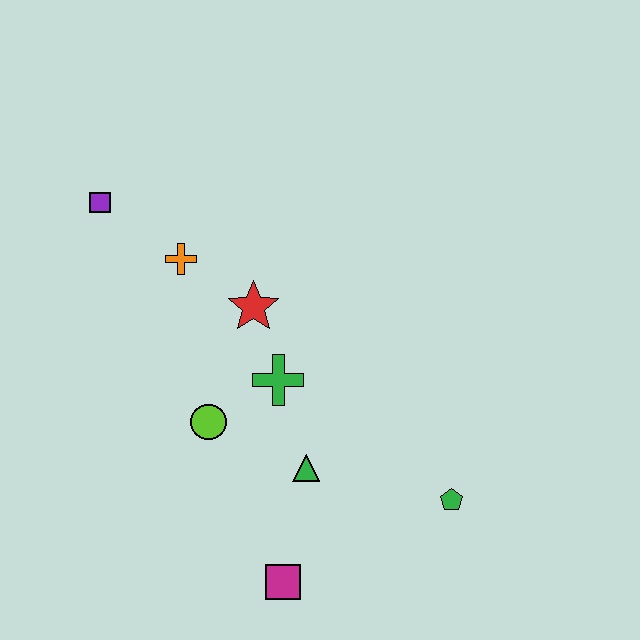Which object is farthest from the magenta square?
The purple square is farthest from the magenta square.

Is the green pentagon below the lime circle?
Yes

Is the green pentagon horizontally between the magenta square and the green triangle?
No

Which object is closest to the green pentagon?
The green triangle is closest to the green pentagon.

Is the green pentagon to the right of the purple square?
Yes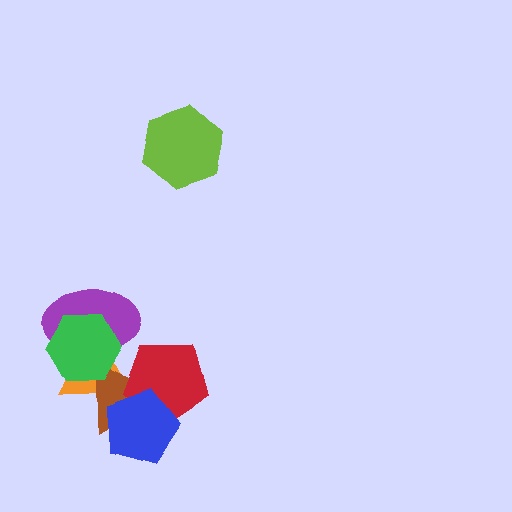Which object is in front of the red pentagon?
The blue pentagon is in front of the red pentagon.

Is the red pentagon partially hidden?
Yes, it is partially covered by another shape.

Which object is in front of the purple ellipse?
The green hexagon is in front of the purple ellipse.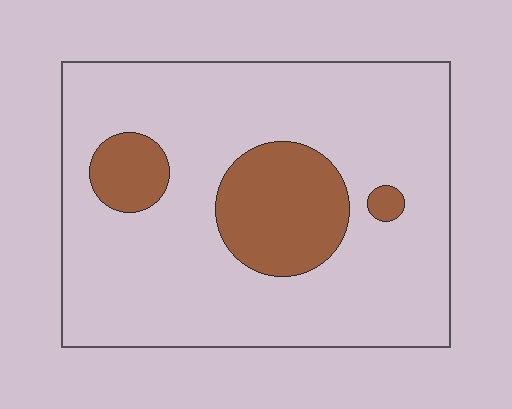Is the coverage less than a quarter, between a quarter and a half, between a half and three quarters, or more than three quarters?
Less than a quarter.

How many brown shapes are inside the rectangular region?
3.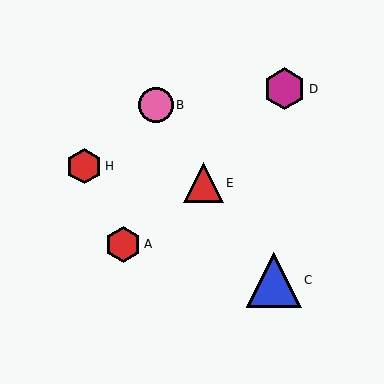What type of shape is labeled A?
Shape A is a red hexagon.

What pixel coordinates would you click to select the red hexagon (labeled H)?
Click at (84, 166) to select the red hexagon H.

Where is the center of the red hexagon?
The center of the red hexagon is at (84, 166).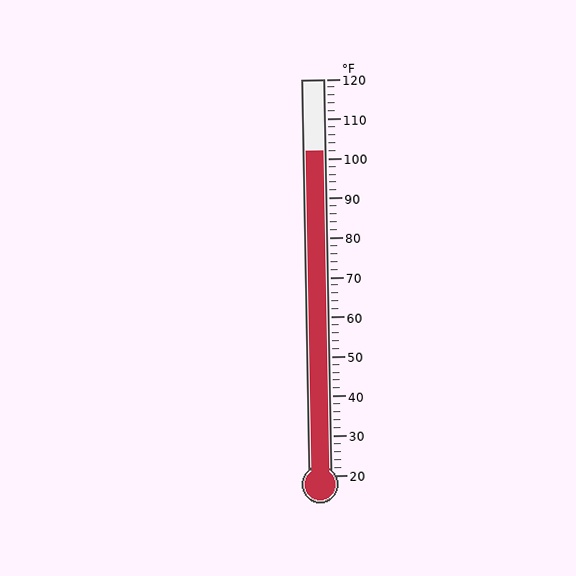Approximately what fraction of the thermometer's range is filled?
The thermometer is filled to approximately 80% of its range.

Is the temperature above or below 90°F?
The temperature is above 90°F.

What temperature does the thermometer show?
The thermometer shows approximately 102°F.